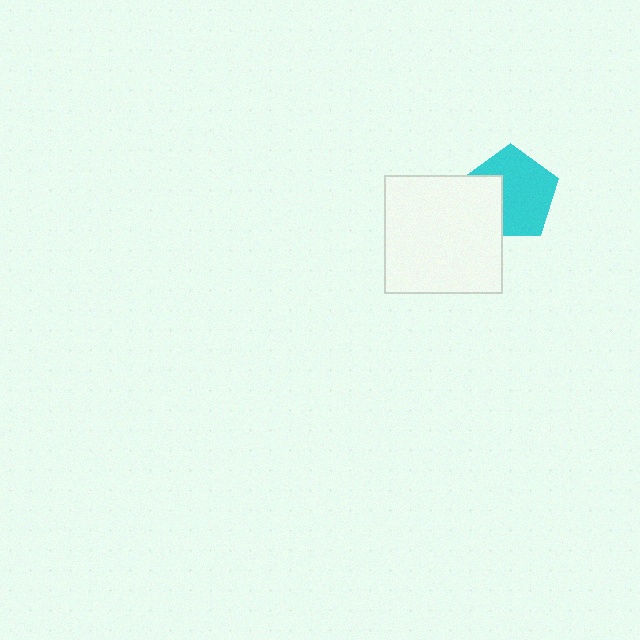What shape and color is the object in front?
The object in front is a white square.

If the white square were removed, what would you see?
You would see the complete cyan pentagon.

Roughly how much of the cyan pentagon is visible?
Most of it is visible (roughly 68%).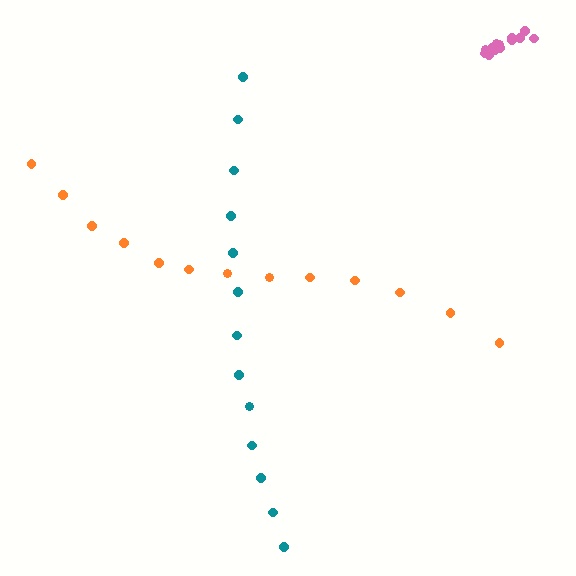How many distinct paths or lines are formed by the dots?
There are 3 distinct paths.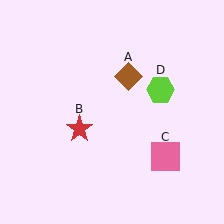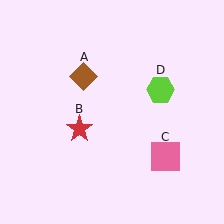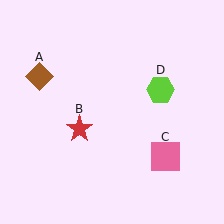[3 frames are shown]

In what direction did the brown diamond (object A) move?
The brown diamond (object A) moved left.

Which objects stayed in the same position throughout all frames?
Red star (object B) and pink square (object C) and lime hexagon (object D) remained stationary.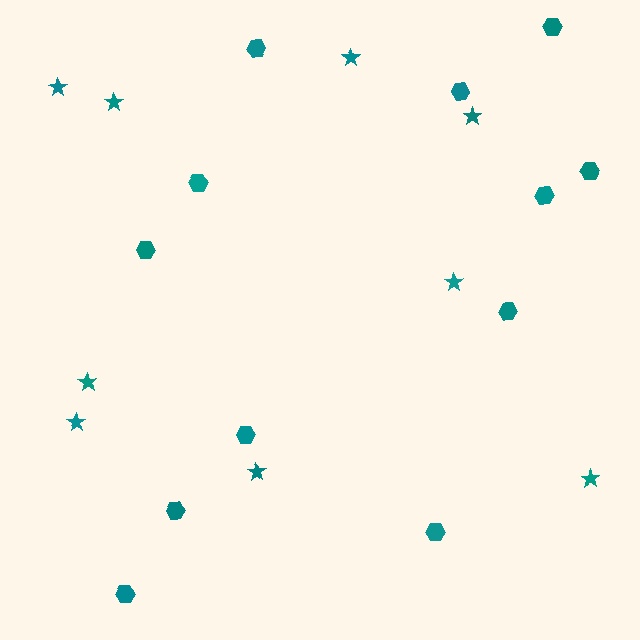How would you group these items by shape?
There are 2 groups: one group of stars (9) and one group of hexagons (12).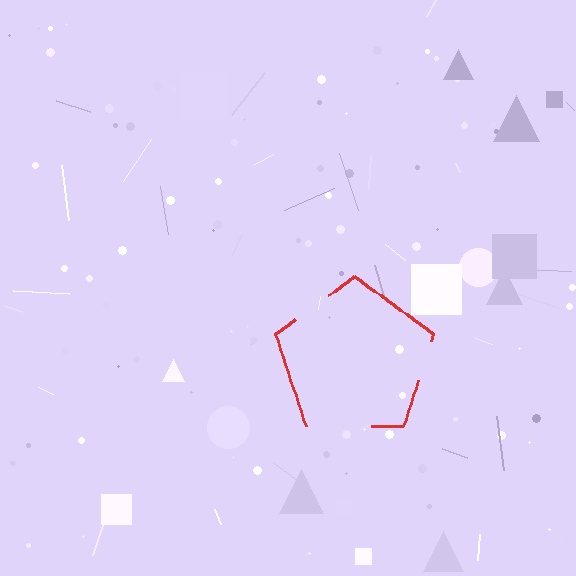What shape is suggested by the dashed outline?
The dashed outline suggests a pentagon.